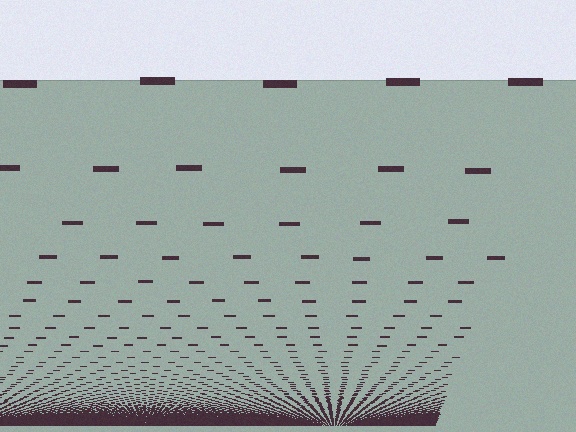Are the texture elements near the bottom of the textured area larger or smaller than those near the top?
Smaller. The gradient is inverted — elements near the bottom are smaller and denser.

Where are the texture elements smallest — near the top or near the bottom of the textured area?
Near the bottom.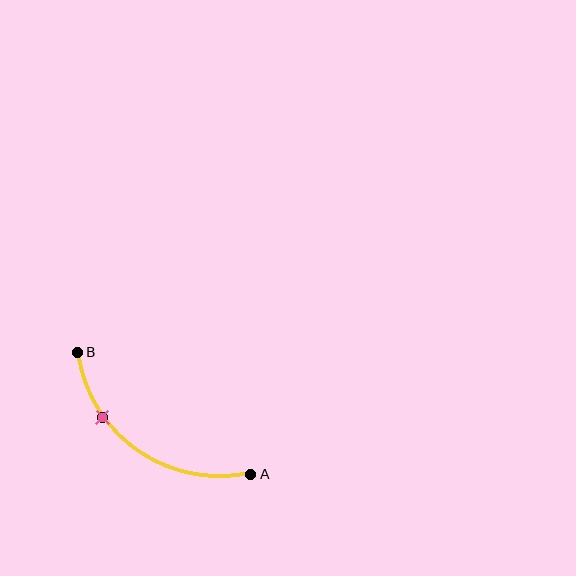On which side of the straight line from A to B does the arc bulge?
The arc bulges below and to the left of the straight line connecting A and B.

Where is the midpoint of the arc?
The arc midpoint is the point on the curve farthest from the straight line joining A and B. It sits below and to the left of that line.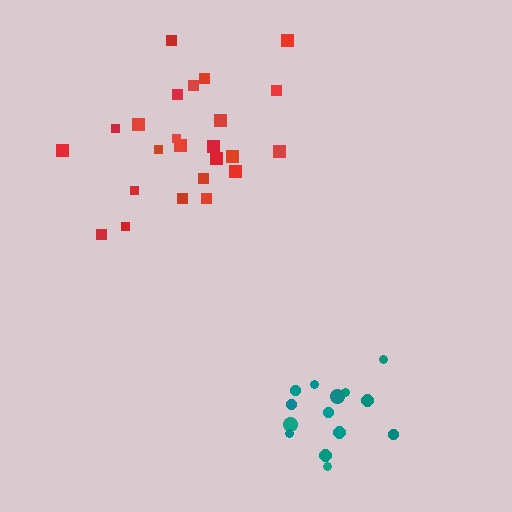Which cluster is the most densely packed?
Teal.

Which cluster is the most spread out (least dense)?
Red.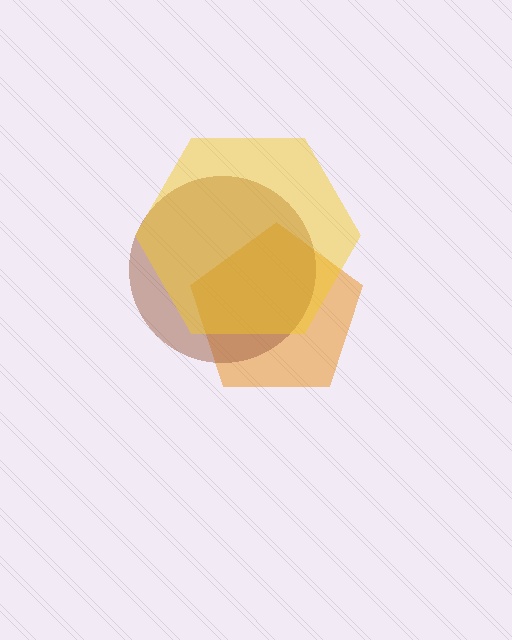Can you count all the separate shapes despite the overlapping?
Yes, there are 3 separate shapes.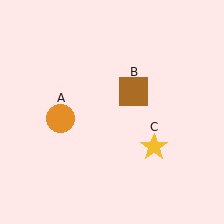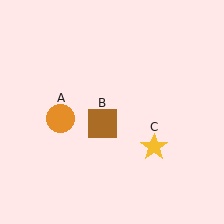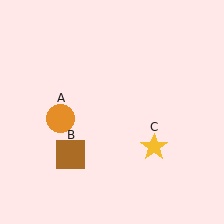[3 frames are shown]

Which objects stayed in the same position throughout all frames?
Orange circle (object A) and yellow star (object C) remained stationary.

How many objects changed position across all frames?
1 object changed position: brown square (object B).